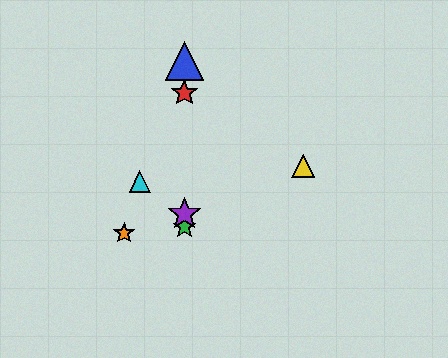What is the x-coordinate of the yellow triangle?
The yellow triangle is at x≈303.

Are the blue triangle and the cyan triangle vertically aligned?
No, the blue triangle is at x≈184 and the cyan triangle is at x≈140.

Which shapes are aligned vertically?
The red star, the blue triangle, the green star, the purple star are aligned vertically.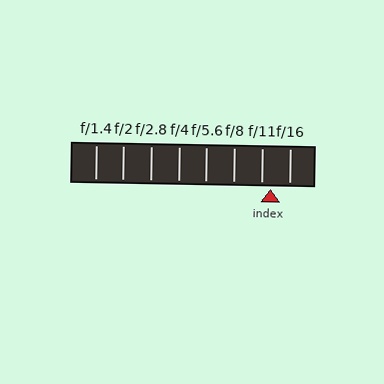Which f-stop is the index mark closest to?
The index mark is closest to f/11.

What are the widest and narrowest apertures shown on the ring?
The widest aperture shown is f/1.4 and the narrowest is f/16.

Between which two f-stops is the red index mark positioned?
The index mark is between f/11 and f/16.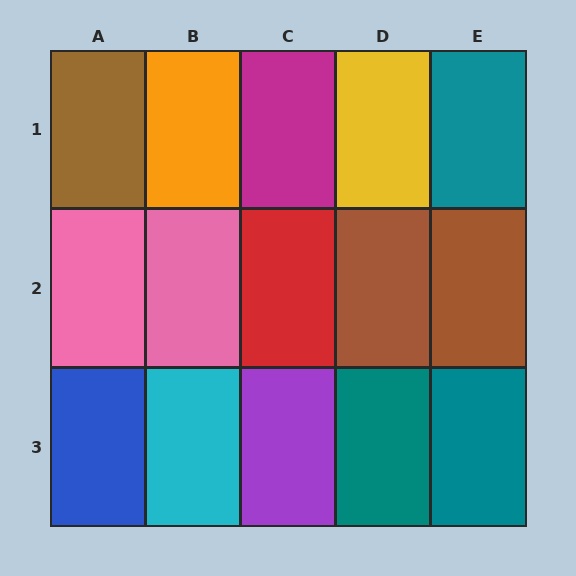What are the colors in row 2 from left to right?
Pink, pink, red, brown, brown.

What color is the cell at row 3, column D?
Teal.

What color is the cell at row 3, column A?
Blue.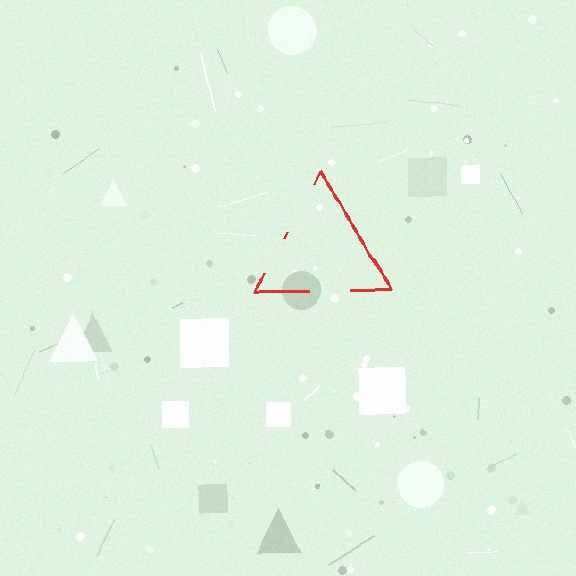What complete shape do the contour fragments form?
The contour fragments form a triangle.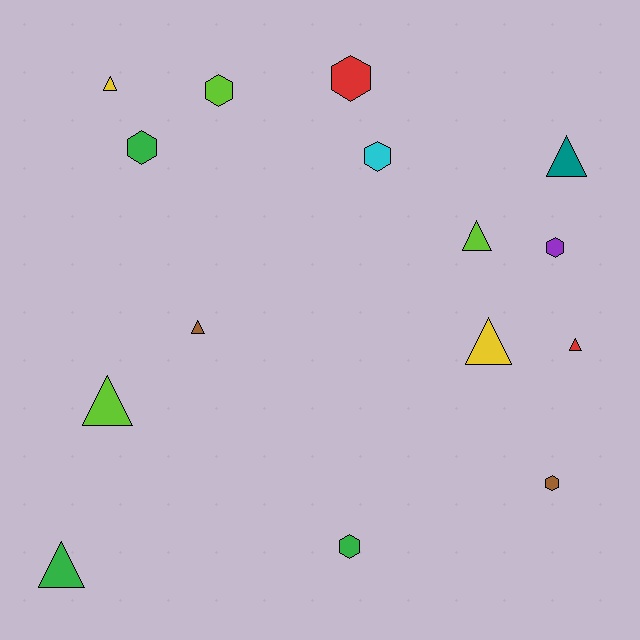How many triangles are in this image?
There are 8 triangles.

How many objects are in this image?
There are 15 objects.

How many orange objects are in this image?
There are no orange objects.